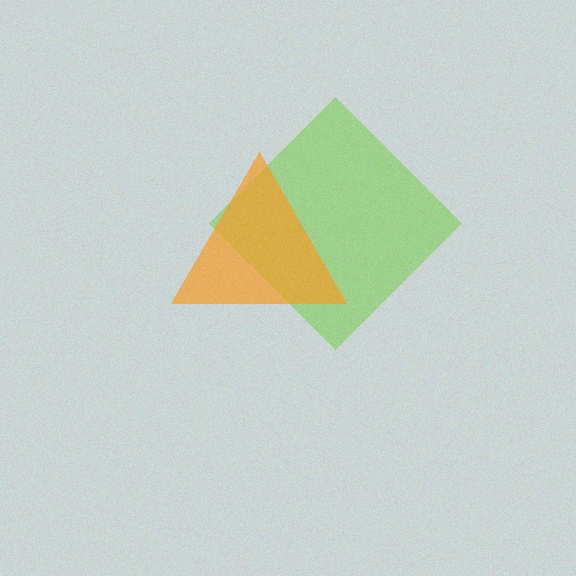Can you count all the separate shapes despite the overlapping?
Yes, there are 2 separate shapes.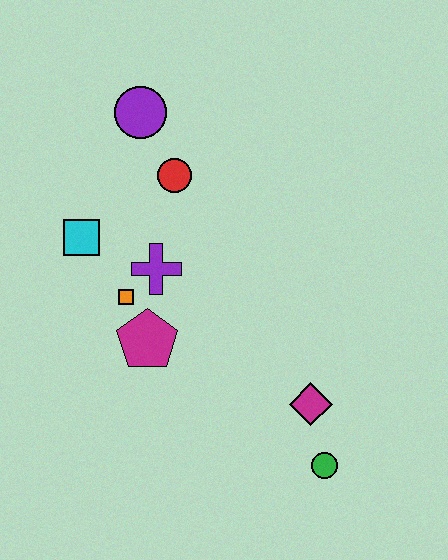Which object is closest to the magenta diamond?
The green circle is closest to the magenta diamond.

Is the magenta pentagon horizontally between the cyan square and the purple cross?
Yes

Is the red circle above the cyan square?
Yes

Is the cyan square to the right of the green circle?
No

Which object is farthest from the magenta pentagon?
The purple circle is farthest from the magenta pentagon.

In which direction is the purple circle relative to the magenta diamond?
The purple circle is above the magenta diamond.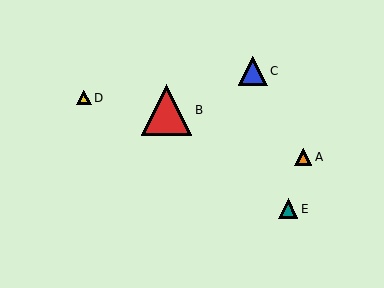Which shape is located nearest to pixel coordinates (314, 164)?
The orange triangle (labeled A) at (303, 157) is nearest to that location.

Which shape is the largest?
The red triangle (labeled B) is the largest.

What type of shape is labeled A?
Shape A is an orange triangle.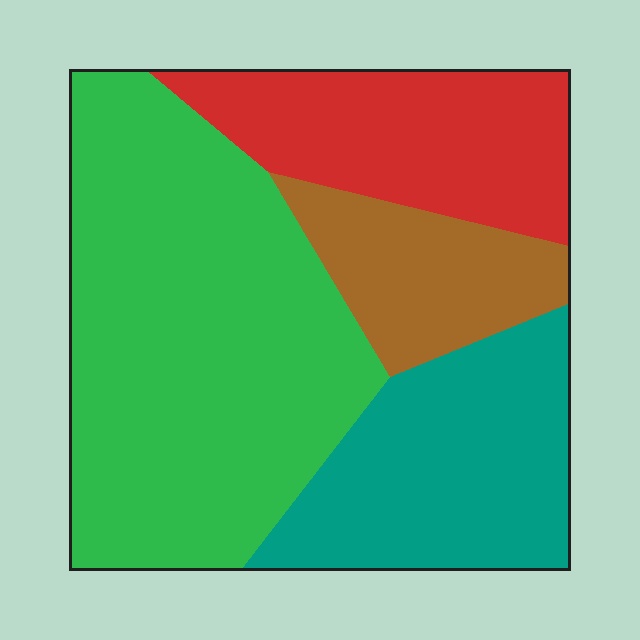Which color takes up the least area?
Brown, at roughly 15%.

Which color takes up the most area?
Green, at roughly 45%.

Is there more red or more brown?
Red.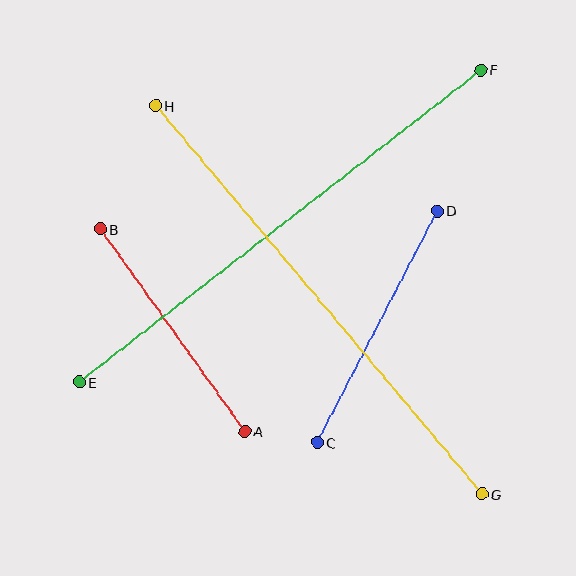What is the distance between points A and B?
The distance is approximately 249 pixels.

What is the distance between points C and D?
The distance is approximately 261 pixels.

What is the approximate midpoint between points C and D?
The midpoint is at approximately (377, 327) pixels.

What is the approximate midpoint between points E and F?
The midpoint is at approximately (280, 226) pixels.